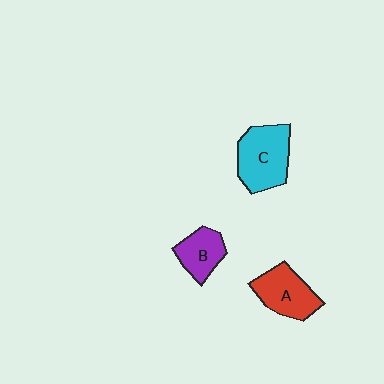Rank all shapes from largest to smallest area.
From largest to smallest: C (cyan), A (red), B (purple).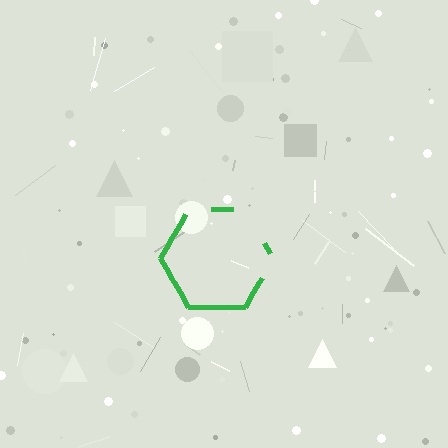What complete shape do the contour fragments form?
The contour fragments form a hexagon.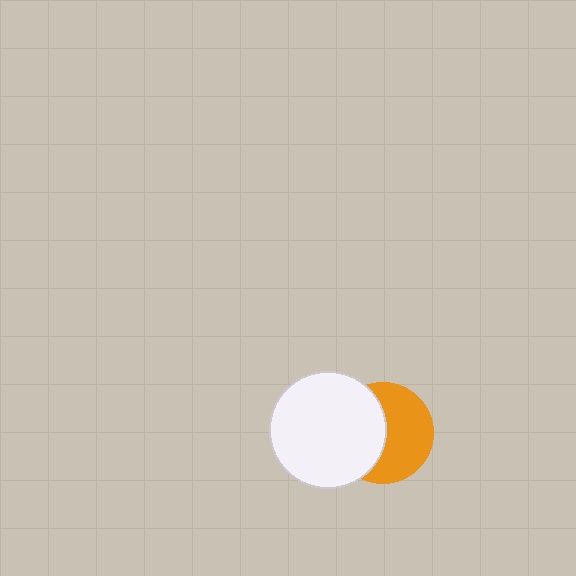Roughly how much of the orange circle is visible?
About half of it is visible (roughly 55%).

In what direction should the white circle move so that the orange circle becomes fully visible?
The white circle should move left. That is the shortest direction to clear the overlap and leave the orange circle fully visible.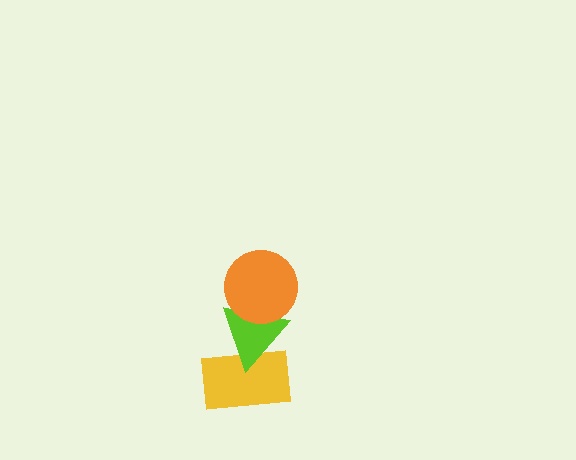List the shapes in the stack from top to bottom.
From top to bottom: the orange circle, the lime triangle, the yellow rectangle.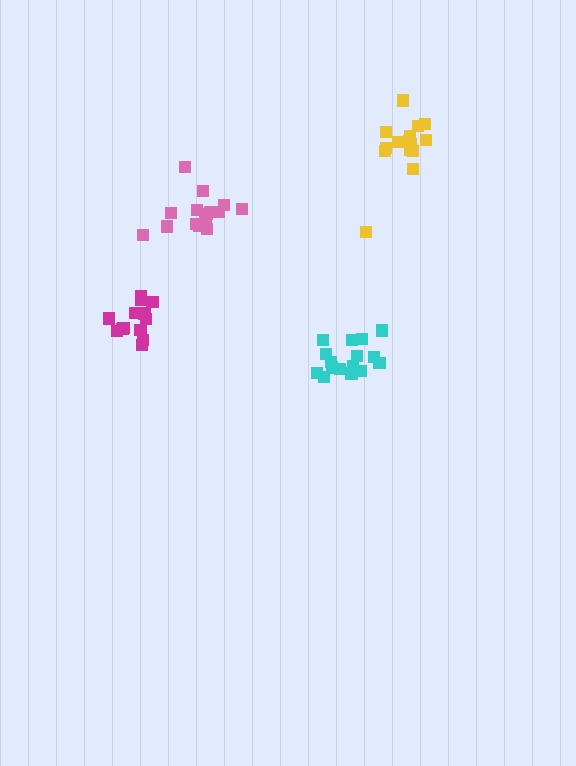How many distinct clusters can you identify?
There are 4 distinct clusters.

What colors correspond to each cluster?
The clusters are colored: cyan, magenta, yellow, pink.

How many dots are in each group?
Group 1: 16 dots, Group 2: 13 dots, Group 3: 16 dots, Group 4: 15 dots (60 total).